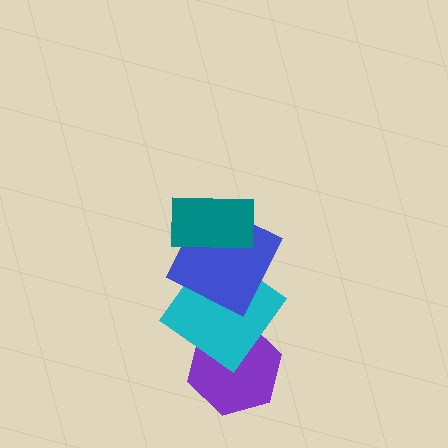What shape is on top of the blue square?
The teal rectangle is on top of the blue square.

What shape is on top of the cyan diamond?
The blue square is on top of the cyan diamond.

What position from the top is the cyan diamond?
The cyan diamond is 3rd from the top.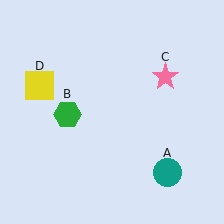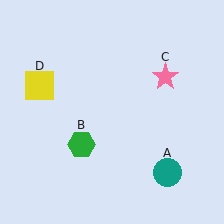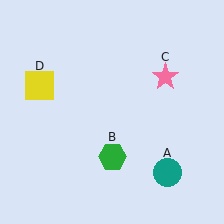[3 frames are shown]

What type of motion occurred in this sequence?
The green hexagon (object B) rotated counterclockwise around the center of the scene.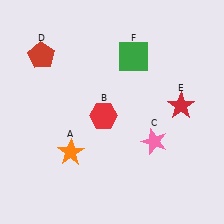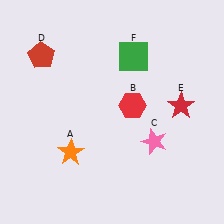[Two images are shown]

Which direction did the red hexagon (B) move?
The red hexagon (B) moved right.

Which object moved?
The red hexagon (B) moved right.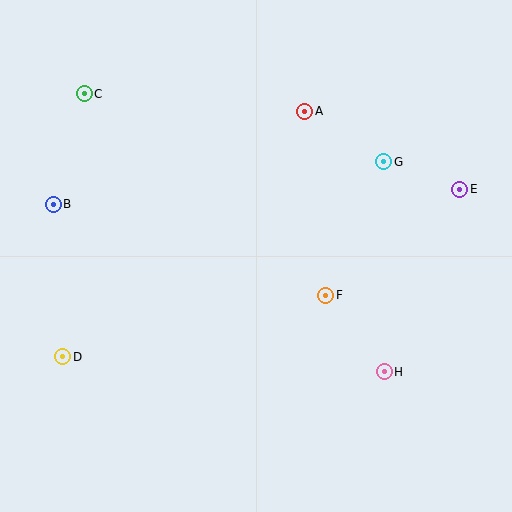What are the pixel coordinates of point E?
Point E is at (460, 189).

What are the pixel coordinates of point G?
Point G is at (384, 162).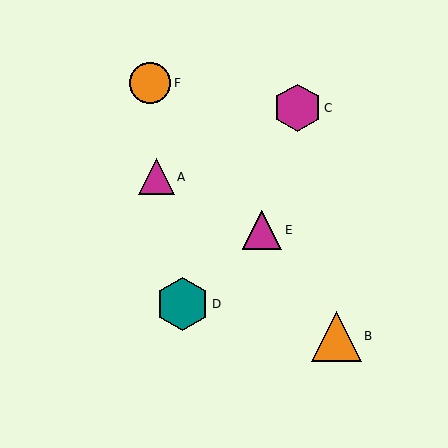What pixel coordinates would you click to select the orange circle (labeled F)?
Click at (150, 83) to select the orange circle F.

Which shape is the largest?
The teal hexagon (labeled D) is the largest.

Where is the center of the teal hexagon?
The center of the teal hexagon is at (182, 304).